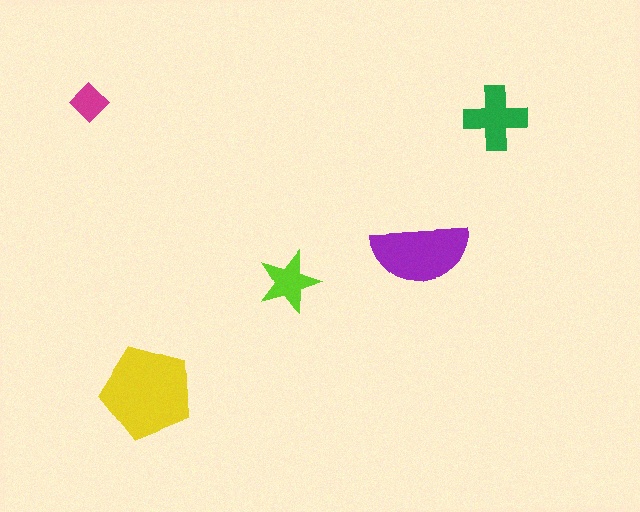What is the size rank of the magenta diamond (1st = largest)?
5th.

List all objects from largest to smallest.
The yellow pentagon, the purple semicircle, the green cross, the lime star, the magenta diamond.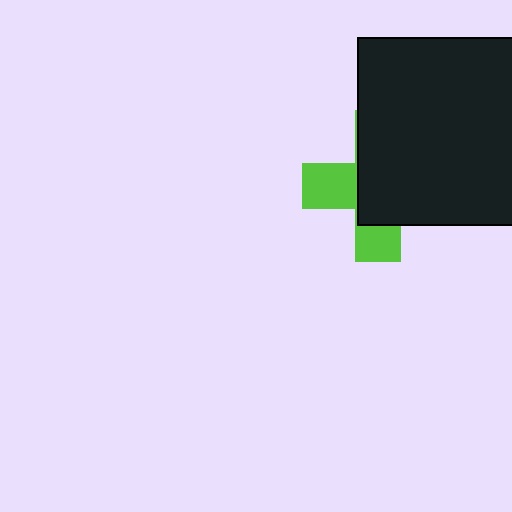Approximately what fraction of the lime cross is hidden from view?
Roughly 63% of the lime cross is hidden behind the black square.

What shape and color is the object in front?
The object in front is a black square.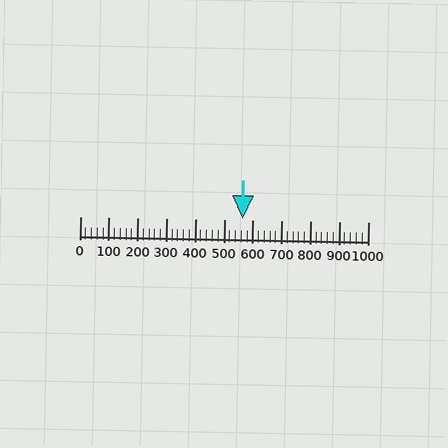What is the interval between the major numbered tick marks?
The major tick marks are spaced 100 units apart.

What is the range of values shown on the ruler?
The ruler shows values from 0 to 1000.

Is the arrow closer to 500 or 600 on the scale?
The arrow is closer to 600.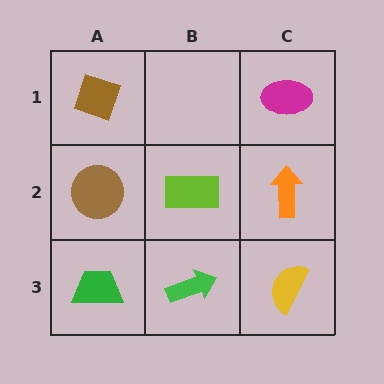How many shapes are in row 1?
2 shapes.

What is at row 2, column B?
A lime rectangle.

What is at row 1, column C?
A magenta ellipse.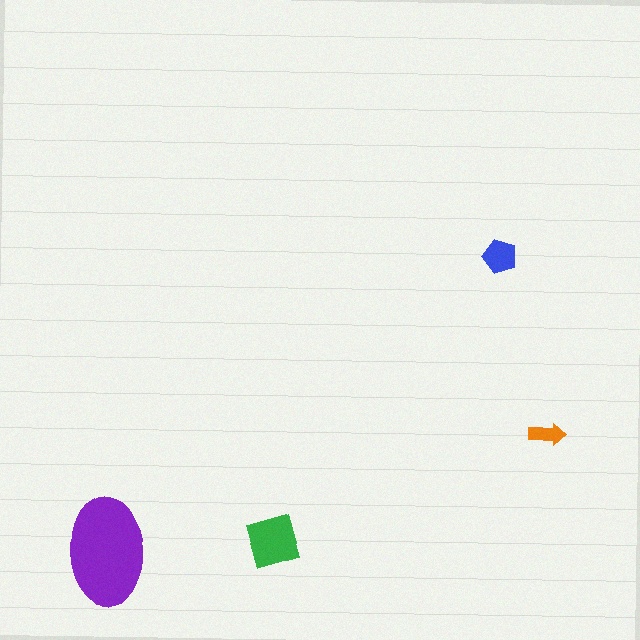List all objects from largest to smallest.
The purple ellipse, the green diamond, the blue pentagon, the orange arrow.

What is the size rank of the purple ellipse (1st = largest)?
1st.